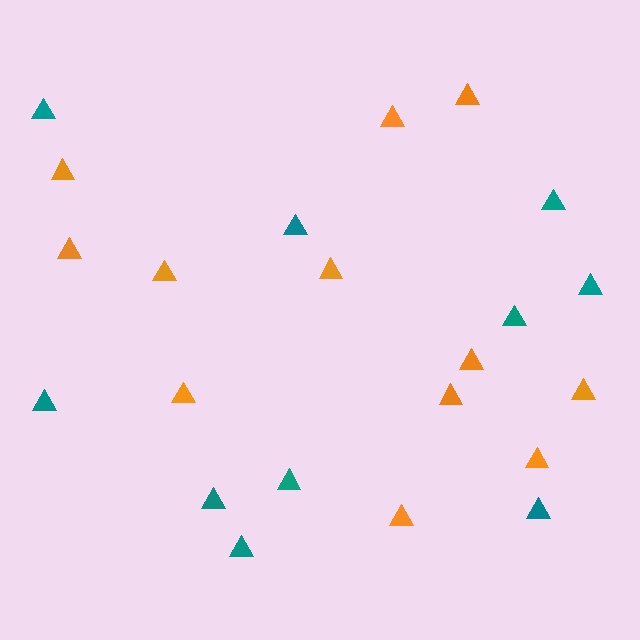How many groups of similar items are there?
There are 2 groups: one group of orange triangles (12) and one group of teal triangles (10).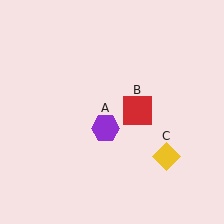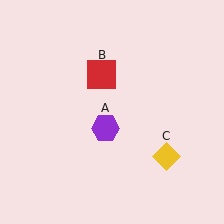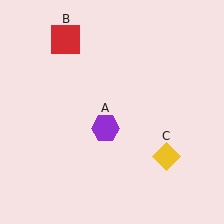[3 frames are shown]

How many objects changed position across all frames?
1 object changed position: red square (object B).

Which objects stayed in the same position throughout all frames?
Purple hexagon (object A) and yellow diamond (object C) remained stationary.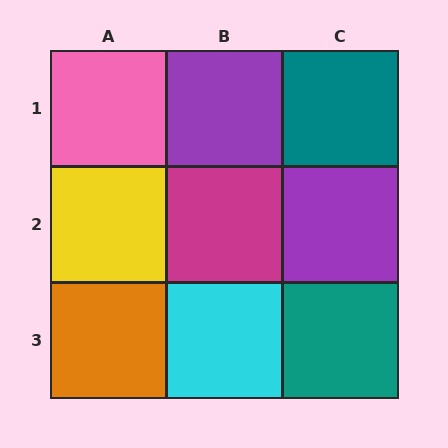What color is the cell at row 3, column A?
Orange.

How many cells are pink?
1 cell is pink.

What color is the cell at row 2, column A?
Yellow.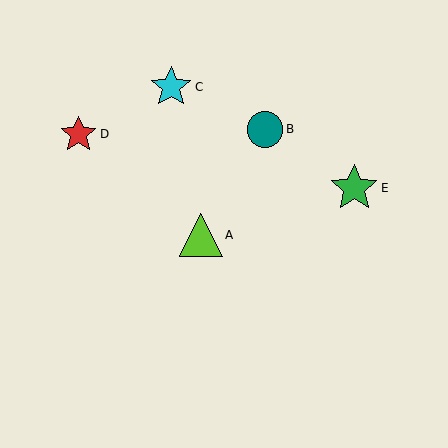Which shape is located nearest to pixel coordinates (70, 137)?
The red star (labeled D) at (78, 134) is nearest to that location.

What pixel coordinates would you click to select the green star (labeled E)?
Click at (354, 188) to select the green star E.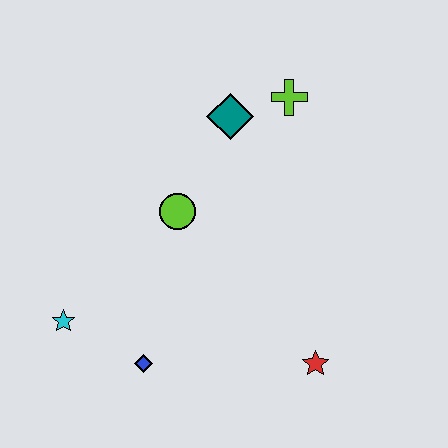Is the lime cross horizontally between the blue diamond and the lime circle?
No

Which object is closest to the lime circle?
The teal diamond is closest to the lime circle.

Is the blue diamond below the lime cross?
Yes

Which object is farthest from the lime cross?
The cyan star is farthest from the lime cross.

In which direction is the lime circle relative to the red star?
The lime circle is above the red star.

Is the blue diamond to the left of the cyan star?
No